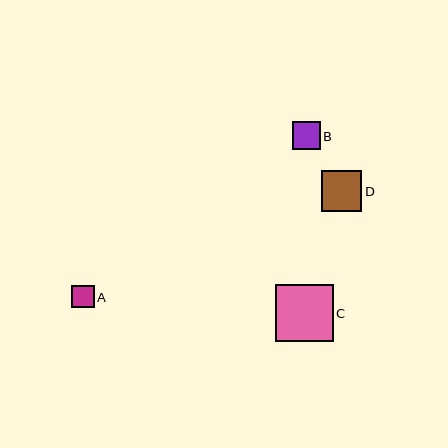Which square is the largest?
Square C is the largest with a size of approximately 57 pixels.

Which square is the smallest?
Square A is the smallest with a size of approximately 22 pixels.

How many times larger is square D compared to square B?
Square D is approximately 1.5 times the size of square B.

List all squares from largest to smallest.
From largest to smallest: C, D, B, A.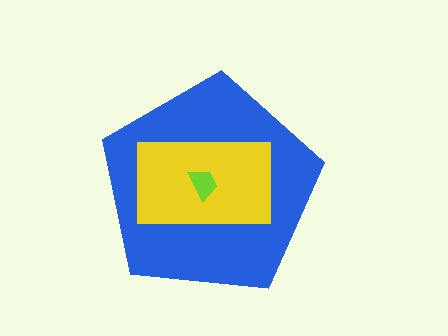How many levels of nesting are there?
3.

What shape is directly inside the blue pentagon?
The yellow rectangle.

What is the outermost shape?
The blue pentagon.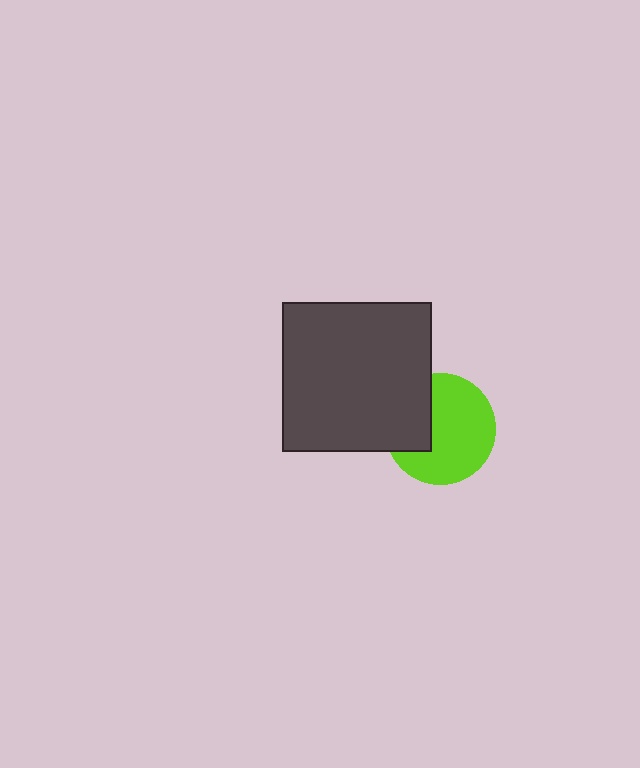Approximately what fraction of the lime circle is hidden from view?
Roughly 30% of the lime circle is hidden behind the dark gray square.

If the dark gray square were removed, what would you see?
You would see the complete lime circle.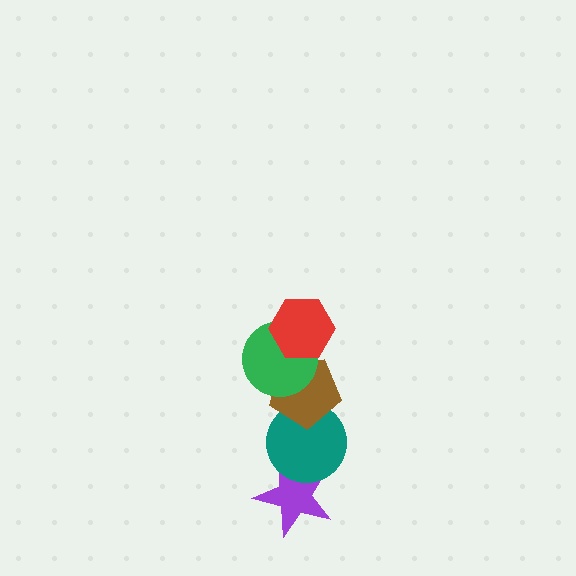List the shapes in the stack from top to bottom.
From top to bottom: the red hexagon, the green circle, the brown pentagon, the teal circle, the purple star.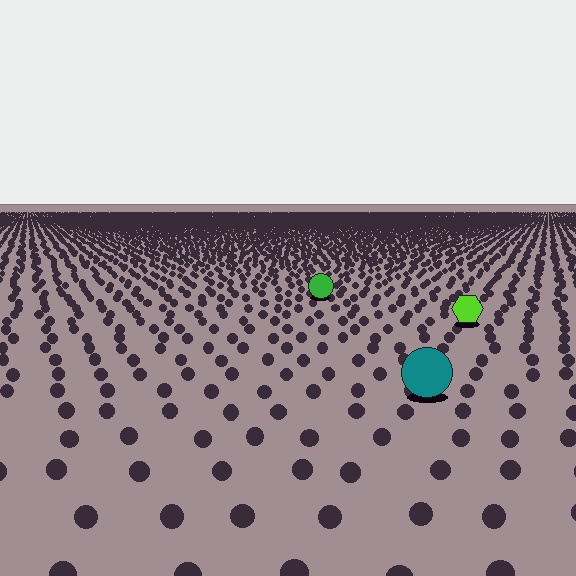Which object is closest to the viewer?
The teal circle is closest. The texture marks near it are larger and more spread out.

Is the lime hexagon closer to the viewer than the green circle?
Yes. The lime hexagon is closer — you can tell from the texture gradient: the ground texture is coarser near it.